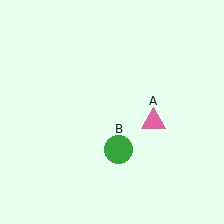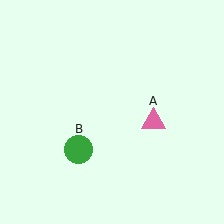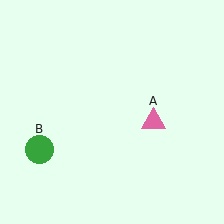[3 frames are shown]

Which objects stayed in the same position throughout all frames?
Pink triangle (object A) remained stationary.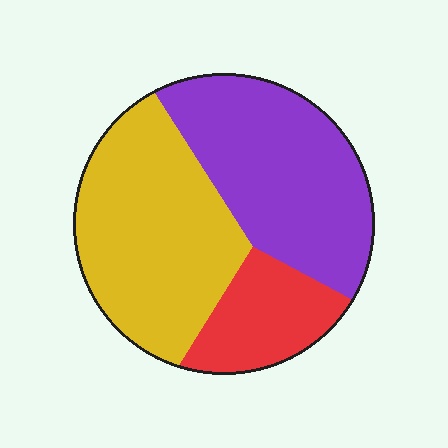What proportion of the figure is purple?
Purple covers around 40% of the figure.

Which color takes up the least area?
Red, at roughly 15%.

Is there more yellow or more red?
Yellow.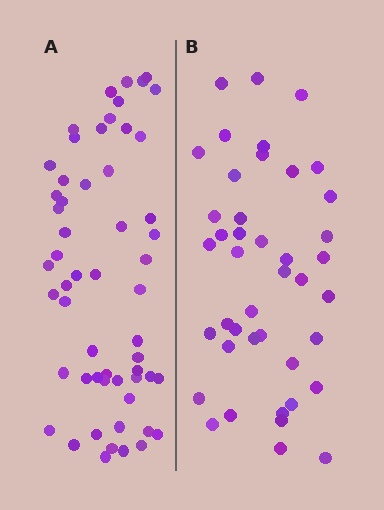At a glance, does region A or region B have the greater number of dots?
Region A (the left region) has more dots.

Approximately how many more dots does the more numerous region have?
Region A has approximately 15 more dots than region B.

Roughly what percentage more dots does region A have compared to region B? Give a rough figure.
About 35% more.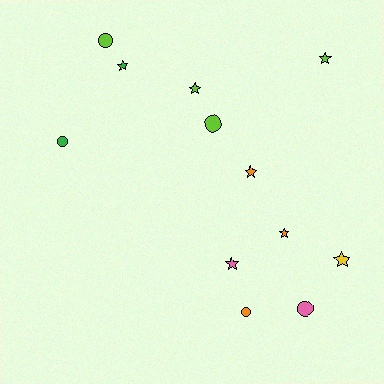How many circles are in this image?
There are 5 circles.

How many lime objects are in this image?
There are 4 lime objects.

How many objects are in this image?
There are 12 objects.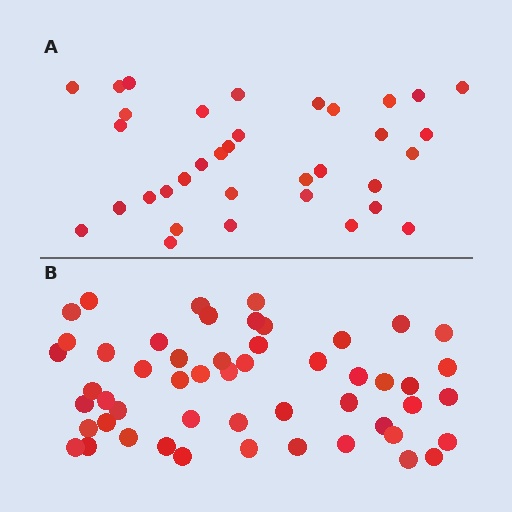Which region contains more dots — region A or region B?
Region B (the bottom region) has more dots.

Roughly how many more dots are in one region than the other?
Region B has approximately 15 more dots than region A.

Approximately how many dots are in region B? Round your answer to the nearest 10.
About 50 dots. (The exact count is 52, which rounds to 50.)